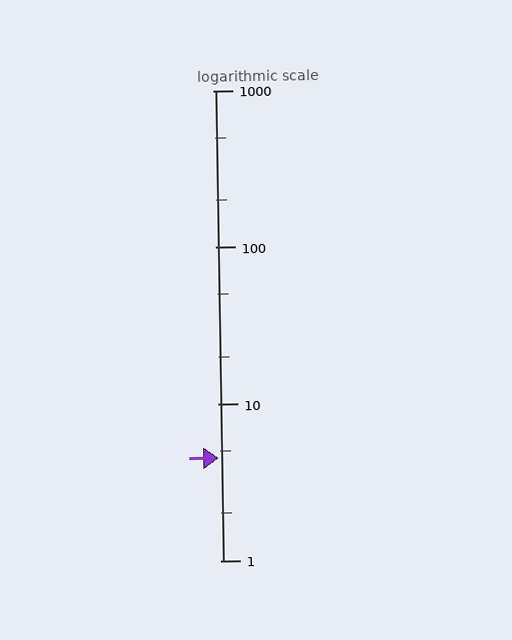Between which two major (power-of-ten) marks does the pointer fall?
The pointer is between 1 and 10.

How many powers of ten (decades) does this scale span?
The scale spans 3 decades, from 1 to 1000.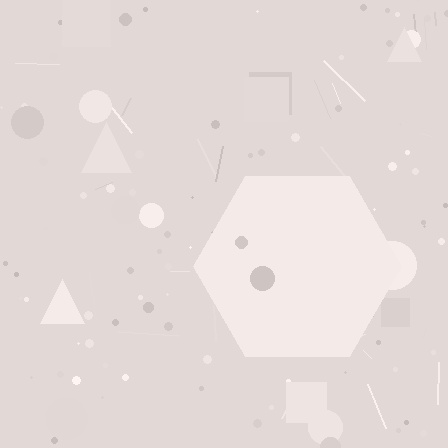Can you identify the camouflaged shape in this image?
The camouflaged shape is a hexagon.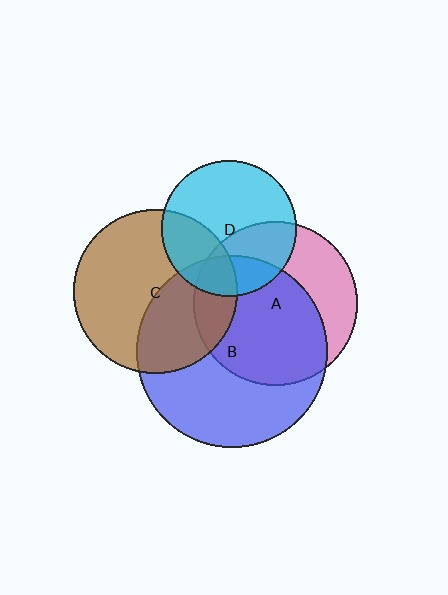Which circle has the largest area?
Circle B (blue).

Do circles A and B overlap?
Yes.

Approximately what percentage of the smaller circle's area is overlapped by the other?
Approximately 65%.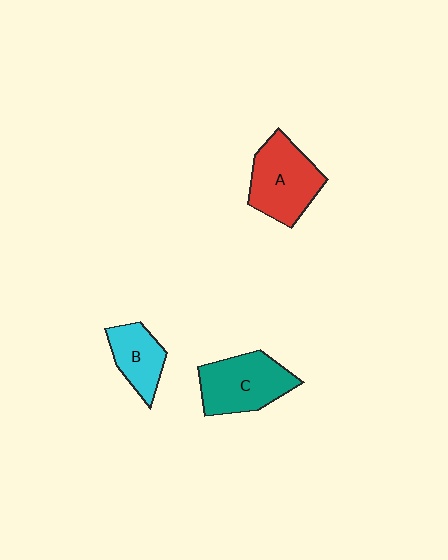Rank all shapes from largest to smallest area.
From largest to smallest: A (red), C (teal), B (cyan).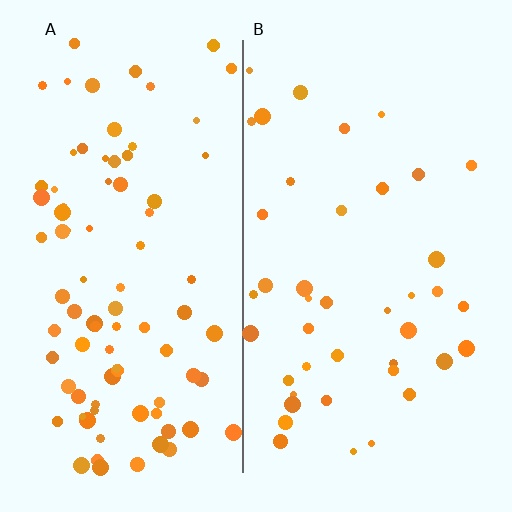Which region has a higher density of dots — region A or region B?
A (the left).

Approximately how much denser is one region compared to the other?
Approximately 2.1× — region A over region B.